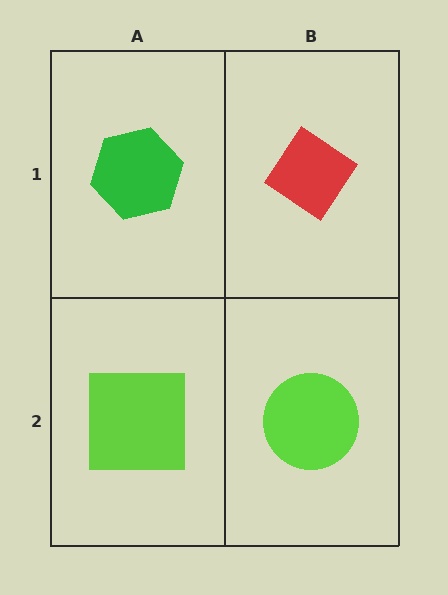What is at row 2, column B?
A lime circle.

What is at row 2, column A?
A lime square.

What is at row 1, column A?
A green hexagon.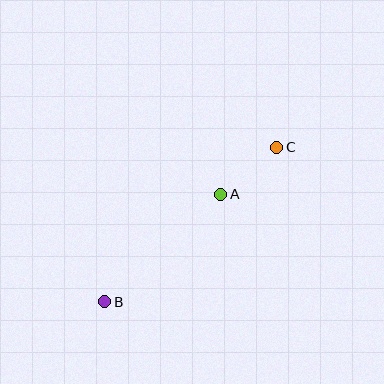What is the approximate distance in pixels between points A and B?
The distance between A and B is approximately 159 pixels.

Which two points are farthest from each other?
Points B and C are farthest from each other.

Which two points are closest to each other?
Points A and C are closest to each other.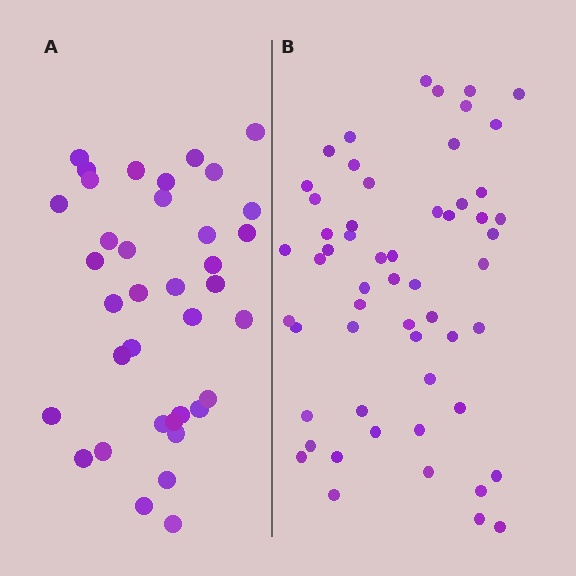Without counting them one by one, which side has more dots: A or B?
Region B (the right region) has more dots.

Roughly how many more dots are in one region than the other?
Region B has approximately 20 more dots than region A.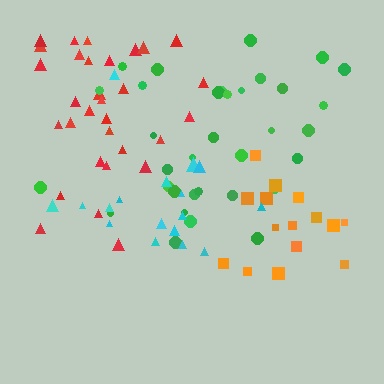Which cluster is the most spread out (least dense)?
Cyan.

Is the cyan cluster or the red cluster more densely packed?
Red.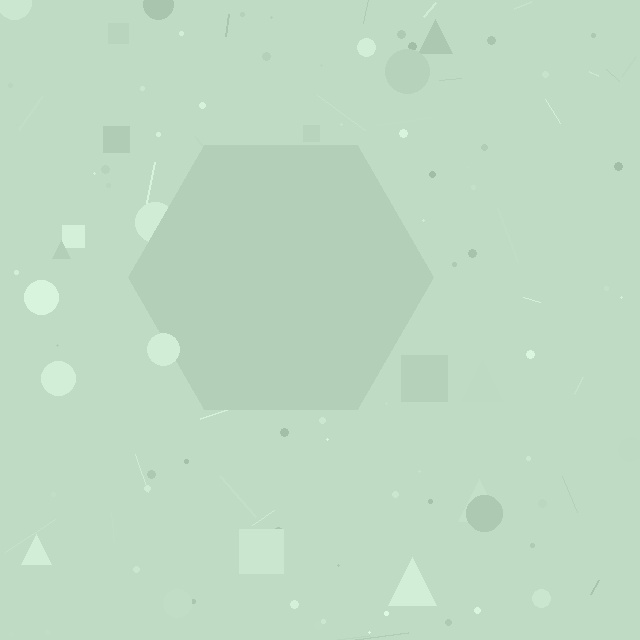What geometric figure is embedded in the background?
A hexagon is embedded in the background.